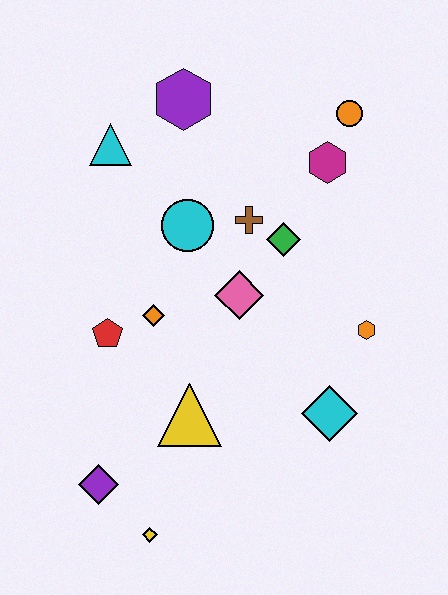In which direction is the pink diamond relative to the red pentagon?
The pink diamond is to the right of the red pentagon.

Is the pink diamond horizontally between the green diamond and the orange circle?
No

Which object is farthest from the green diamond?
The yellow diamond is farthest from the green diamond.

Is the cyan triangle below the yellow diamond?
No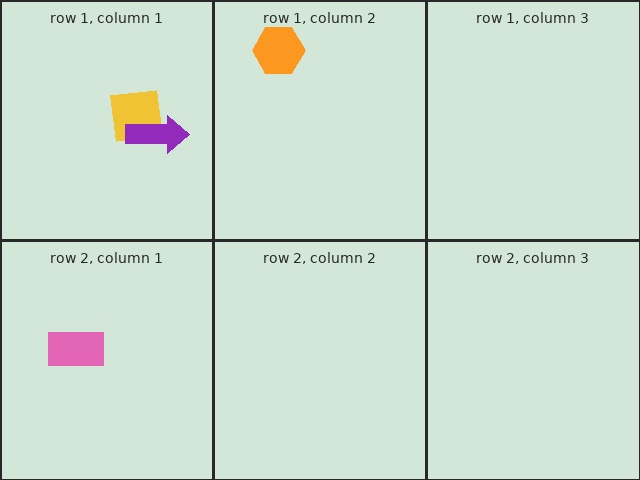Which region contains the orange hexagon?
The row 1, column 2 region.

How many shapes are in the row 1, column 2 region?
1.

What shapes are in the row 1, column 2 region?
The orange hexagon.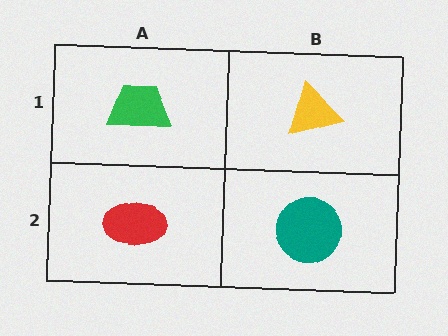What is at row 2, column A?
A red ellipse.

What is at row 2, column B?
A teal circle.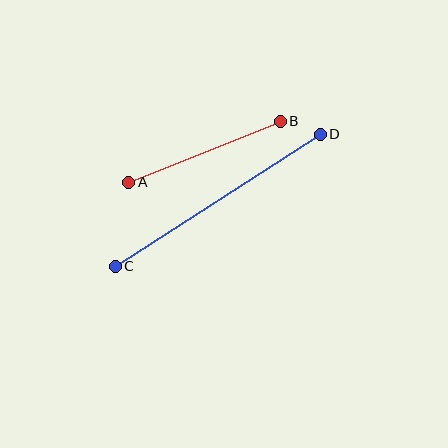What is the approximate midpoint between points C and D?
The midpoint is at approximately (218, 200) pixels.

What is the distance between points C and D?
The distance is approximately 244 pixels.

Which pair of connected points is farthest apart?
Points C and D are farthest apart.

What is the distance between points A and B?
The distance is approximately 163 pixels.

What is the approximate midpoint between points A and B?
The midpoint is at approximately (205, 152) pixels.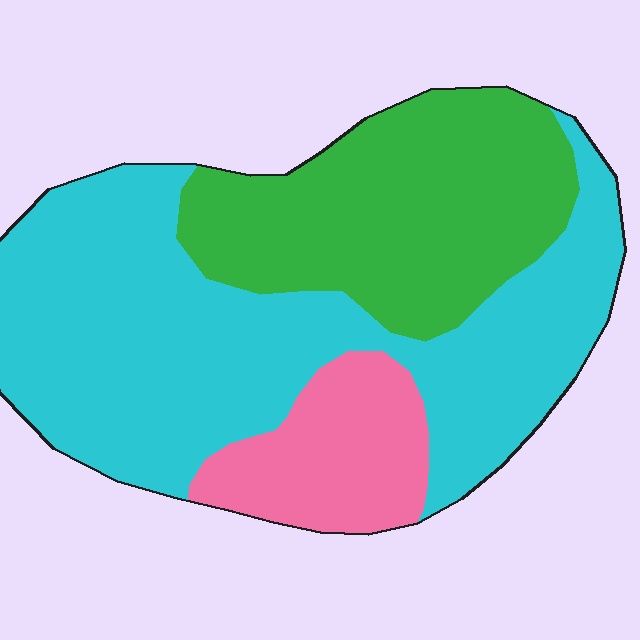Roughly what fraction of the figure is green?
Green takes up about one third (1/3) of the figure.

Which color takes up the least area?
Pink, at roughly 15%.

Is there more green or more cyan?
Cyan.